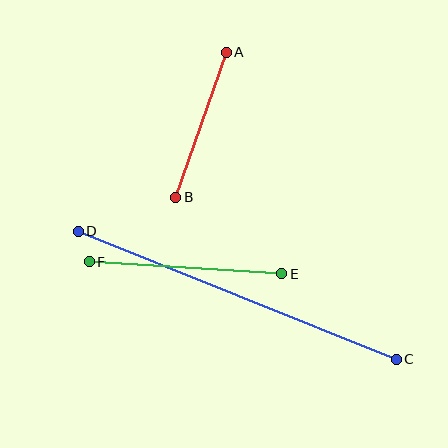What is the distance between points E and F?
The distance is approximately 193 pixels.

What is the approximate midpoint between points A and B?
The midpoint is at approximately (201, 125) pixels.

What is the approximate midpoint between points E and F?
The midpoint is at approximately (186, 268) pixels.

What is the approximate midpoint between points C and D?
The midpoint is at approximately (237, 295) pixels.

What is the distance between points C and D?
The distance is approximately 343 pixels.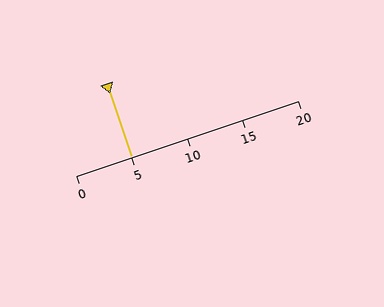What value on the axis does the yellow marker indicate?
The marker indicates approximately 5.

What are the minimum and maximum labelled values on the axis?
The axis runs from 0 to 20.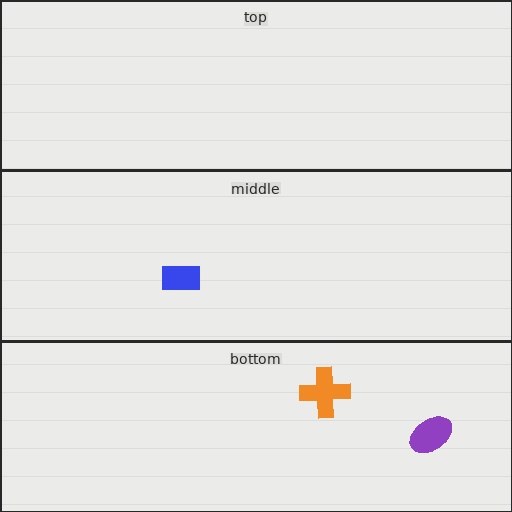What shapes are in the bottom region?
The orange cross, the purple ellipse.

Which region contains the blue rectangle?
The middle region.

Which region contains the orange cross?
The bottom region.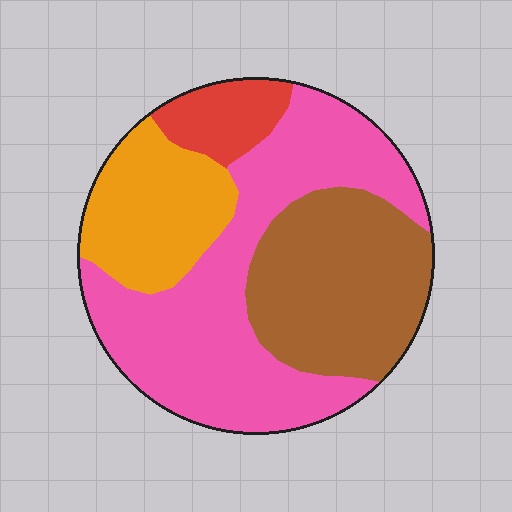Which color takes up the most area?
Pink, at roughly 45%.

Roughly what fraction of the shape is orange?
Orange takes up about one fifth (1/5) of the shape.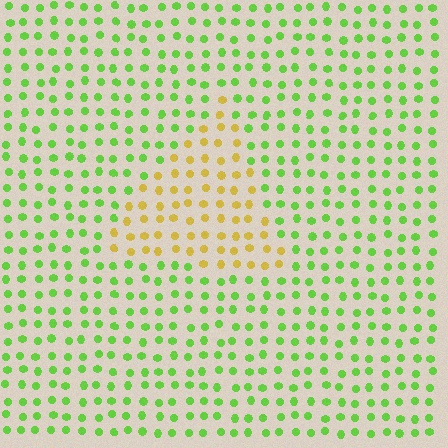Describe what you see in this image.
The image is filled with small lime elements in a uniform arrangement. A triangle-shaped region is visible where the elements are tinted to a slightly different hue, forming a subtle color boundary.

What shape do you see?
I see a triangle.